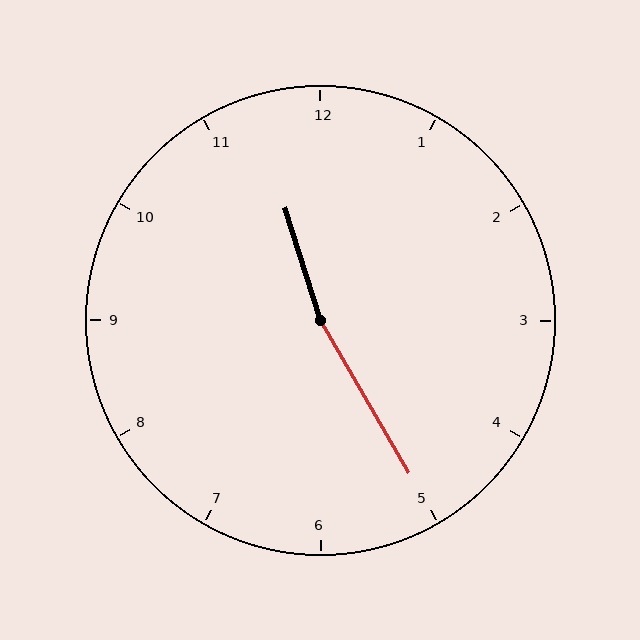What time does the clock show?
11:25.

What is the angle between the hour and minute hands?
Approximately 168 degrees.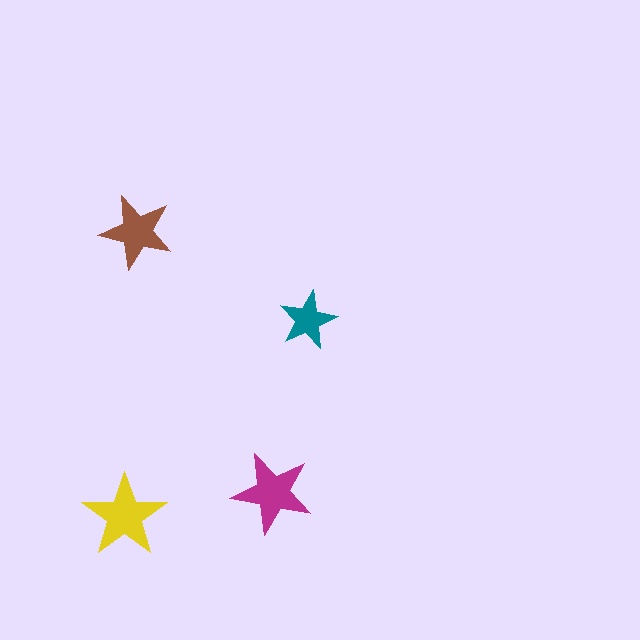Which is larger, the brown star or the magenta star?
The magenta one.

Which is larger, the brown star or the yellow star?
The yellow one.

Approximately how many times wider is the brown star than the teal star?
About 1.5 times wider.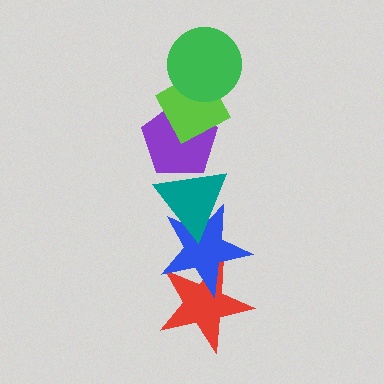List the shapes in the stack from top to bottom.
From top to bottom: the green circle, the lime diamond, the purple pentagon, the teal triangle, the blue star, the red star.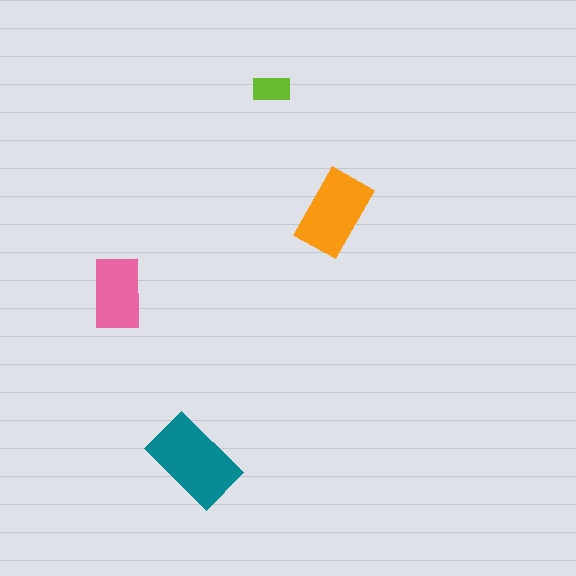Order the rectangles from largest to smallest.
the teal one, the orange one, the pink one, the lime one.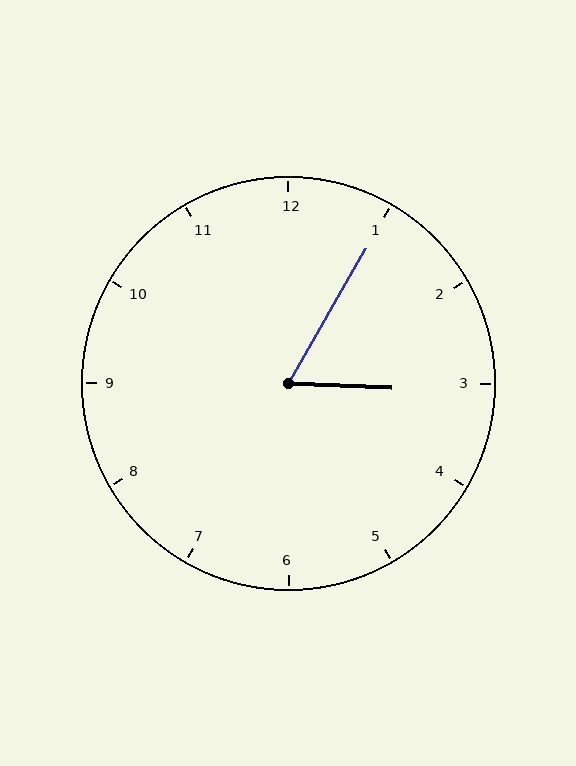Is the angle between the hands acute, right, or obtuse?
It is acute.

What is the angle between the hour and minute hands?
Approximately 62 degrees.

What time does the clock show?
3:05.